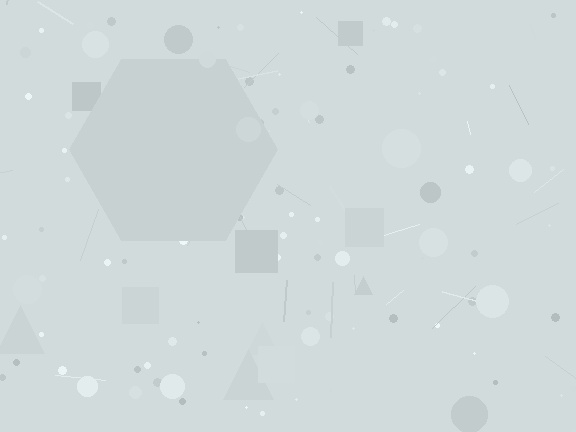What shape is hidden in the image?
A hexagon is hidden in the image.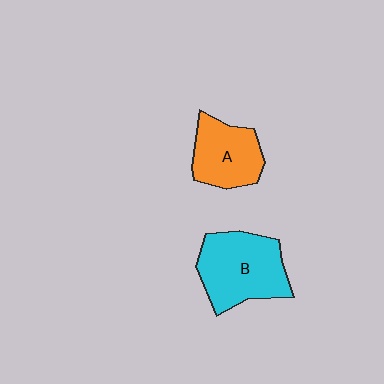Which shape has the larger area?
Shape B (cyan).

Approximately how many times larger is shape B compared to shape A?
Approximately 1.4 times.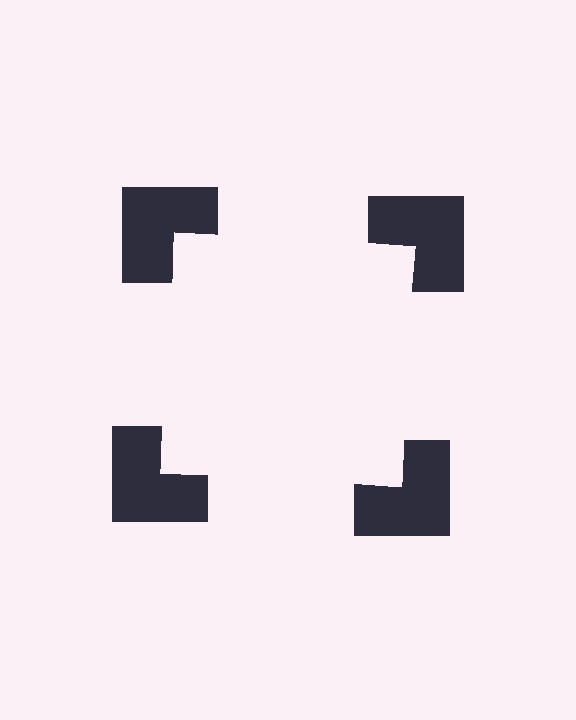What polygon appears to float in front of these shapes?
An illusory square — its edges are inferred from the aligned wedge cuts in the notched squares, not physically drawn.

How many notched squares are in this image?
There are 4 — one at each vertex of the illusory square.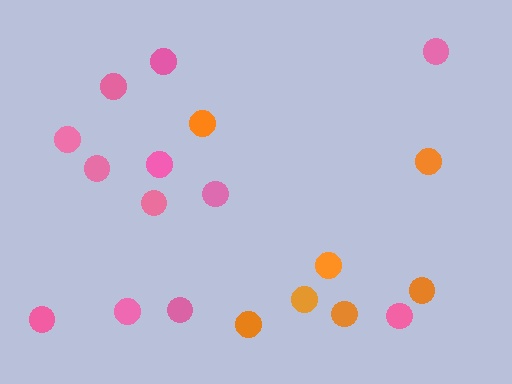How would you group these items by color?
There are 2 groups: one group of orange circles (7) and one group of pink circles (12).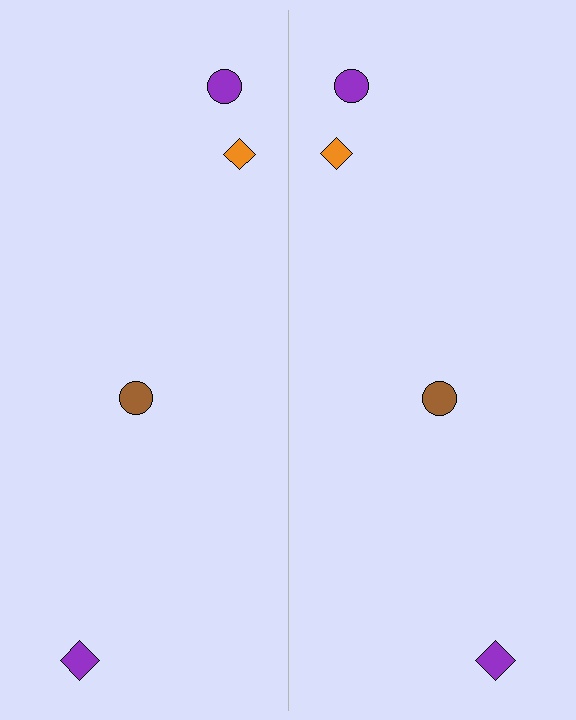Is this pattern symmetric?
Yes, this pattern has bilateral (reflection) symmetry.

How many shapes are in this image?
There are 8 shapes in this image.